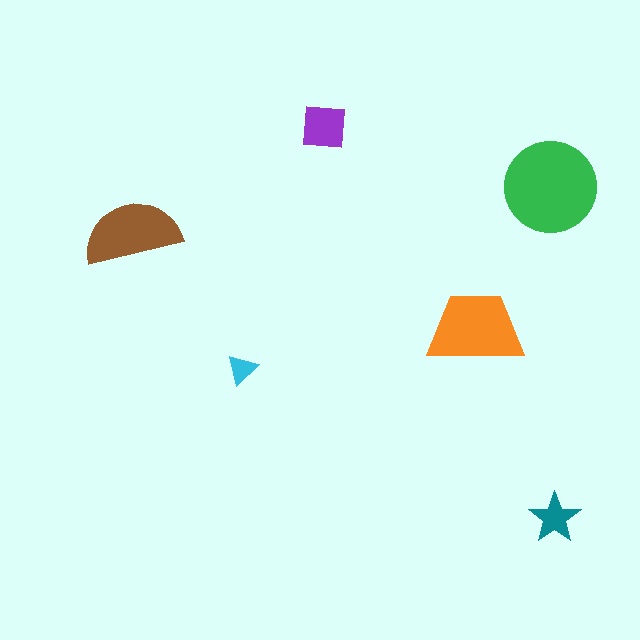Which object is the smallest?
The cyan triangle.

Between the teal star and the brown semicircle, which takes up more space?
The brown semicircle.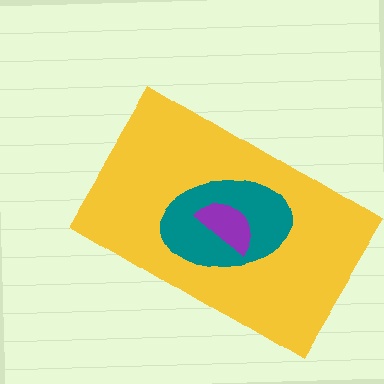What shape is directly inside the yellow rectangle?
The teal ellipse.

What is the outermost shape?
The yellow rectangle.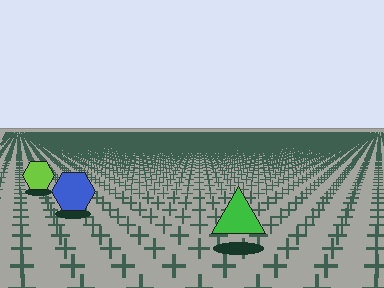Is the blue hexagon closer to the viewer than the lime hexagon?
Yes. The blue hexagon is closer — you can tell from the texture gradient: the ground texture is coarser near it.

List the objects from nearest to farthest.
From nearest to farthest: the green triangle, the blue hexagon, the lime hexagon.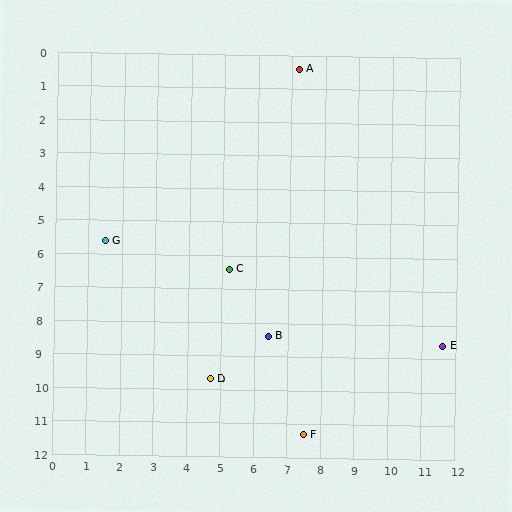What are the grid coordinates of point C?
Point C is at approximately (5.2, 6.4).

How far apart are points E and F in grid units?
Points E and F are about 4.9 grid units apart.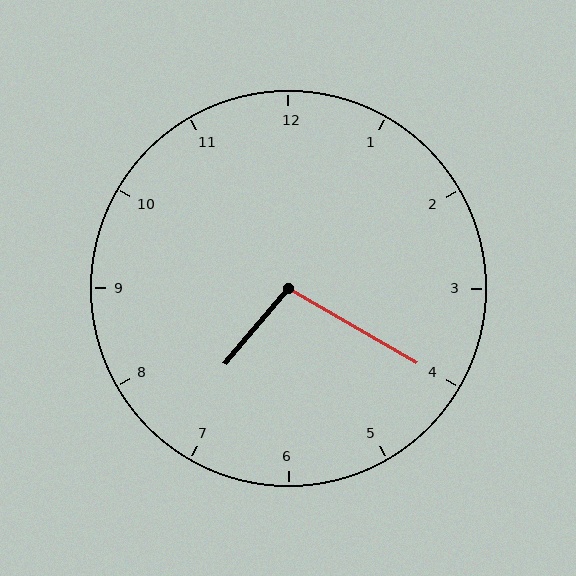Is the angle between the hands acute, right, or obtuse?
It is obtuse.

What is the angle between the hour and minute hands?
Approximately 100 degrees.